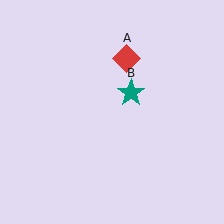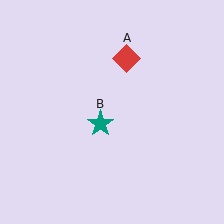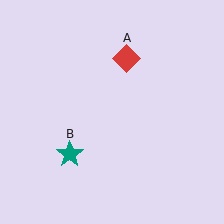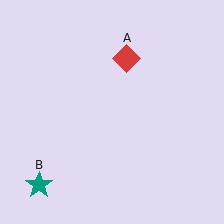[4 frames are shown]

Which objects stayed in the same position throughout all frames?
Red diamond (object A) remained stationary.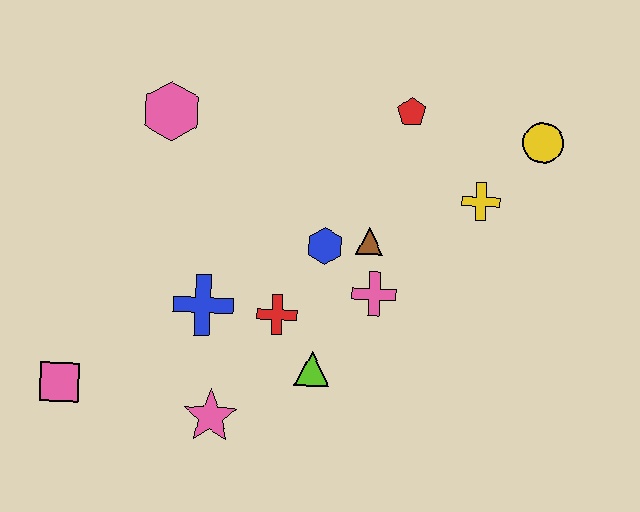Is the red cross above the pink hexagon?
No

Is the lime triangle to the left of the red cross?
No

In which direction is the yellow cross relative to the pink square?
The yellow cross is to the right of the pink square.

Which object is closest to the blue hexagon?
The brown triangle is closest to the blue hexagon.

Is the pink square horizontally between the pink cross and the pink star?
No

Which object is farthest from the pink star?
The yellow circle is farthest from the pink star.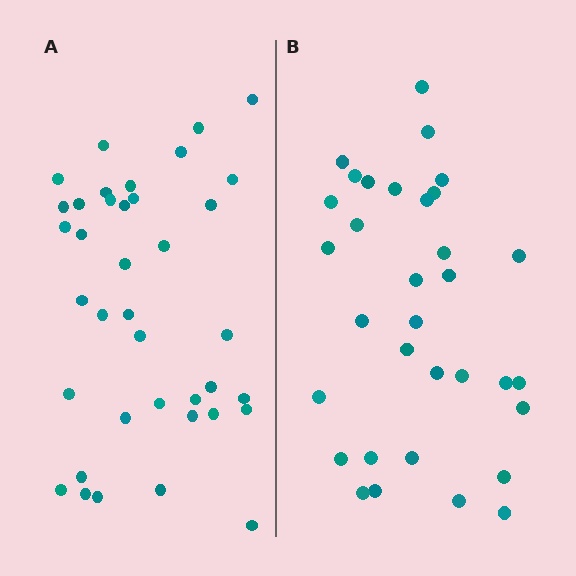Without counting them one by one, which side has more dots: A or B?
Region A (the left region) has more dots.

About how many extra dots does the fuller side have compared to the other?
Region A has about 5 more dots than region B.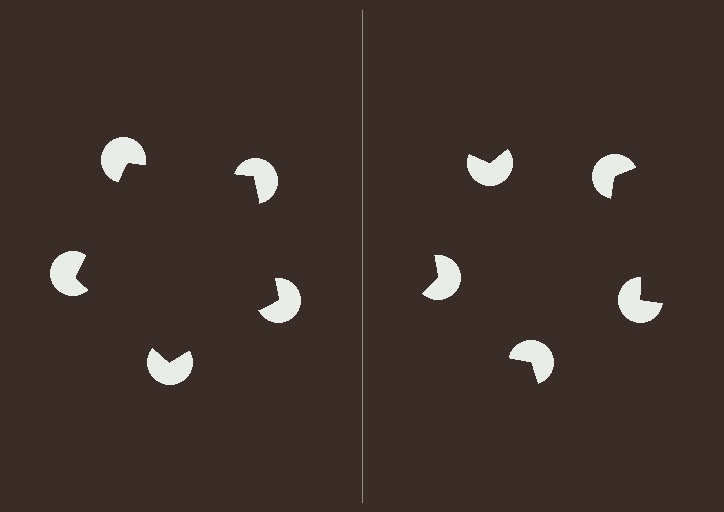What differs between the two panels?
The pac-man discs are positioned identically on both sides; only the wedge orientations differ. On the left they align to a pentagon; on the right they are misaligned.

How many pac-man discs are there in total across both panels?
10 — 5 on each side.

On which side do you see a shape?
An illusory pentagon appears on the left side. On the right side the wedge cuts are rotated, so no coherent shape forms.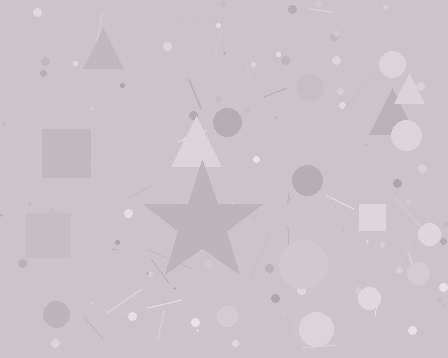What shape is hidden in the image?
A star is hidden in the image.